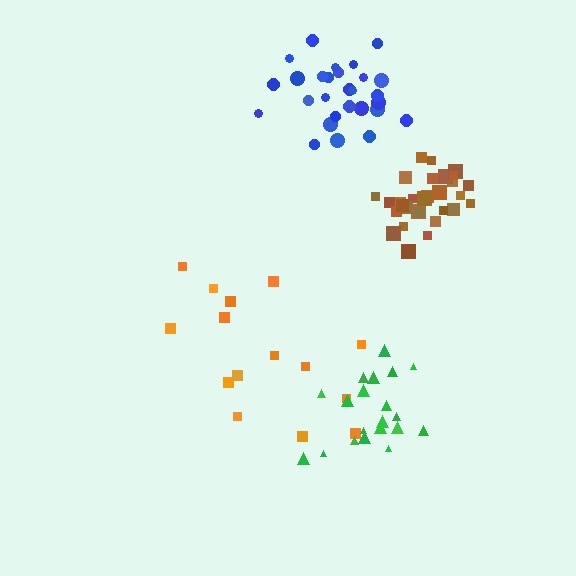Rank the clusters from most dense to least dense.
brown, blue, green, orange.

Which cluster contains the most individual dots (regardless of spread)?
Brown (31).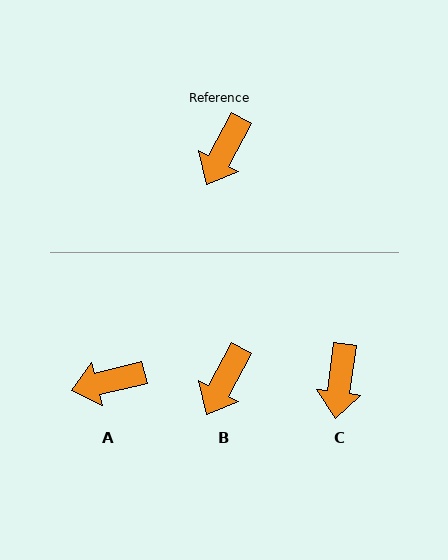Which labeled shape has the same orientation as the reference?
B.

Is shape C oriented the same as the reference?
No, it is off by about 20 degrees.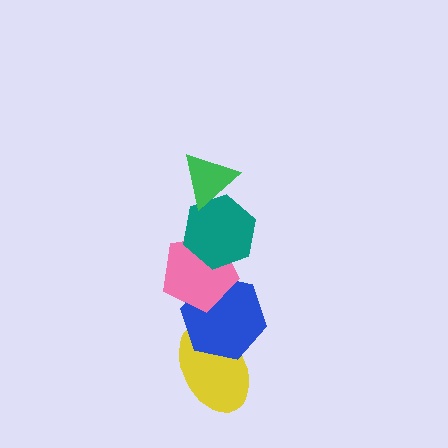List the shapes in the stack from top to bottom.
From top to bottom: the green triangle, the teal hexagon, the pink pentagon, the blue hexagon, the yellow ellipse.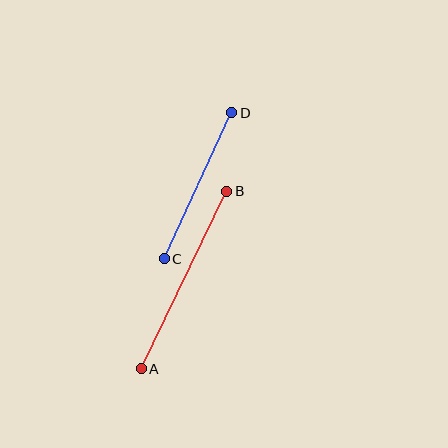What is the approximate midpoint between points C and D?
The midpoint is at approximately (198, 186) pixels.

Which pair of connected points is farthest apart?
Points A and B are farthest apart.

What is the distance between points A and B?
The distance is approximately 197 pixels.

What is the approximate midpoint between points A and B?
The midpoint is at approximately (184, 280) pixels.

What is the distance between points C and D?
The distance is approximately 161 pixels.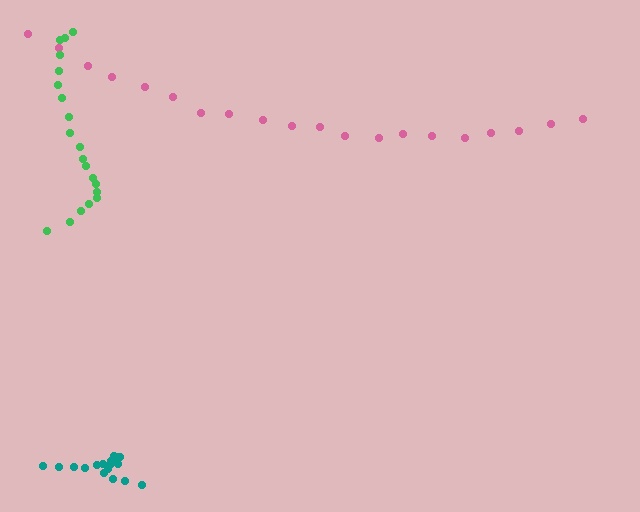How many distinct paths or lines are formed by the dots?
There are 3 distinct paths.